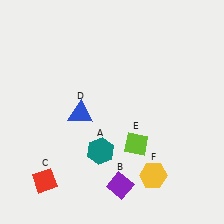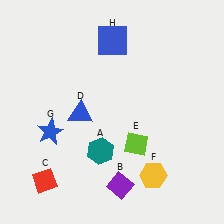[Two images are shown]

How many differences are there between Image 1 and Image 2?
There are 2 differences between the two images.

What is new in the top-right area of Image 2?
A blue square (H) was added in the top-right area of Image 2.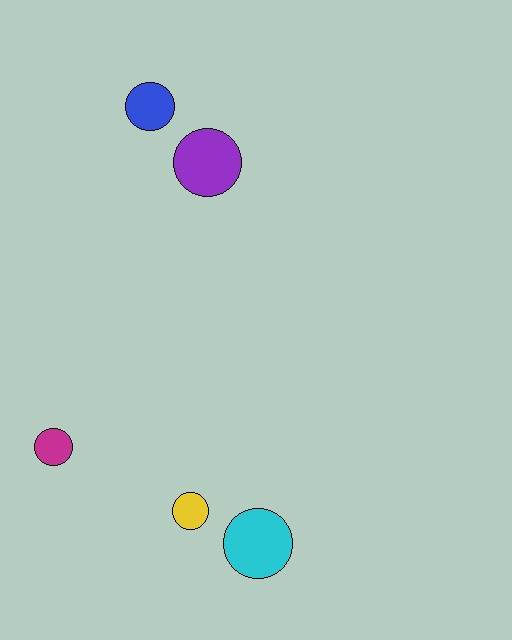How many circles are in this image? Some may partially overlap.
There are 5 circles.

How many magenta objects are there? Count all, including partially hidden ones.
There is 1 magenta object.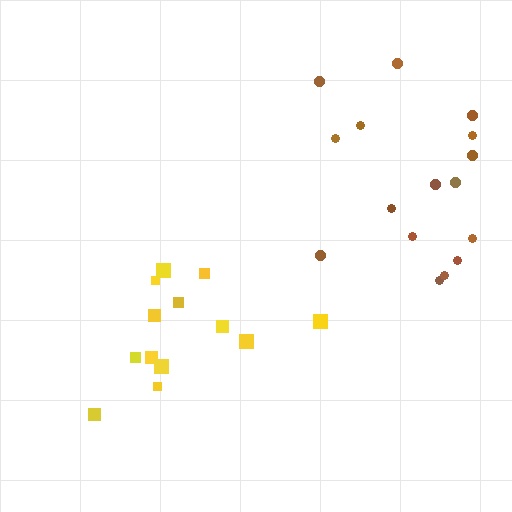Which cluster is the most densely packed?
Yellow.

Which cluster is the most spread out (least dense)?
Brown.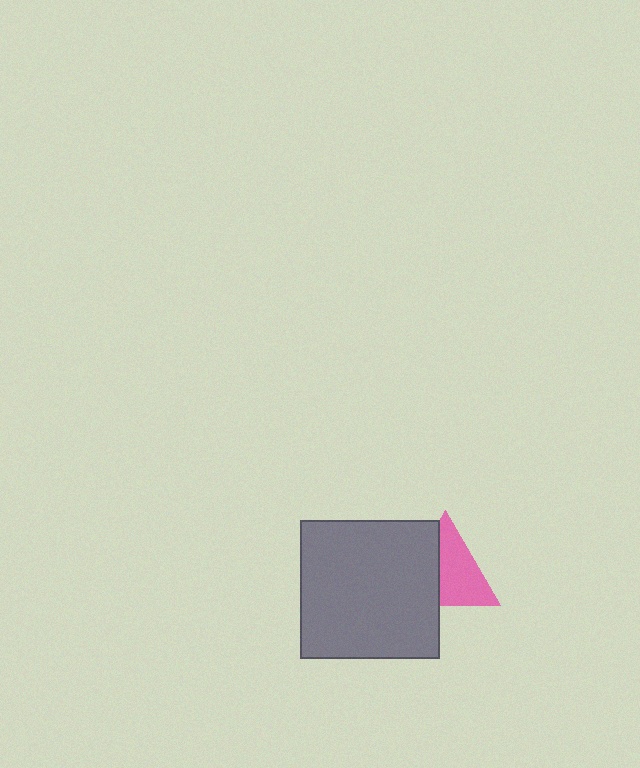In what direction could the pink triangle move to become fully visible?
The pink triangle could move right. That would shift it out from behind the gray square entirely.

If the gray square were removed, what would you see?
You would see the complete pink triangle.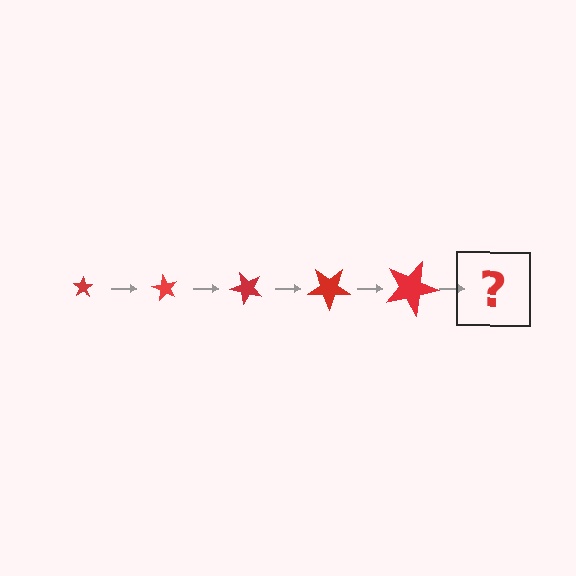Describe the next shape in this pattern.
It should be a star, larger than the previous one and rotated 300 degrees from the start.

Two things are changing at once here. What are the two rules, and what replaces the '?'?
The two rules are that the star grows larger each step and it rotates 60 degrees each step. The '?' should be a star, larger than the previous one and rotated 300 degrees from the start.